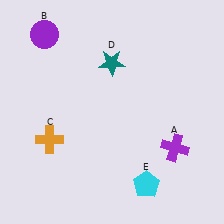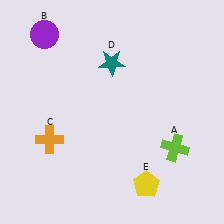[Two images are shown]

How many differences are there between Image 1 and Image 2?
There are 2 differences between the two images.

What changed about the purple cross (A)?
In Image 1, A is purple. In Image 2, it changed to lime.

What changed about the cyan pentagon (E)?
In Image 1, E is cyan. In Image 2, it changed to yellow.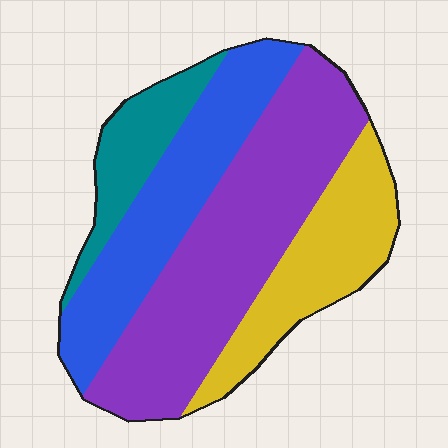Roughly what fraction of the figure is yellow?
Yellow covers 21% of the figure.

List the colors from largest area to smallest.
From largest to smallest: purple, blue, yellow, teal.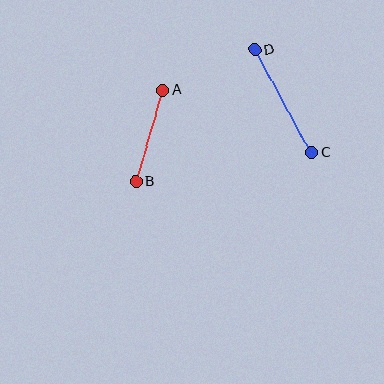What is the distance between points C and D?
The distance is approximately 117 pixels.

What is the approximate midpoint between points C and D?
The midpoint is at approximately (283, 101) pixels.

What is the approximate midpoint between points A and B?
The midpoint is at approximately (149, 136) pixels.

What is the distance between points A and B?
The distance is approximately 95 pixels.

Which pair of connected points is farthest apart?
Points C and D are farthest apart.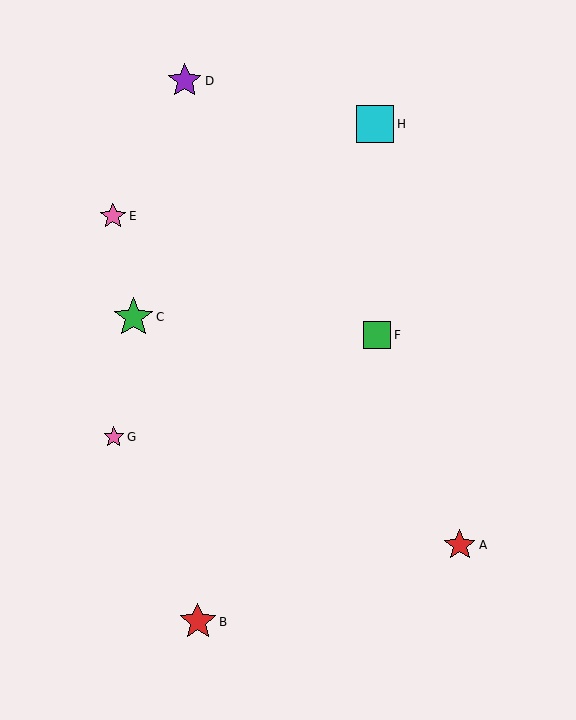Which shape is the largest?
The green star (labeled C) is the largest.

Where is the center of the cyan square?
The center of the cyan square is at (375, 124).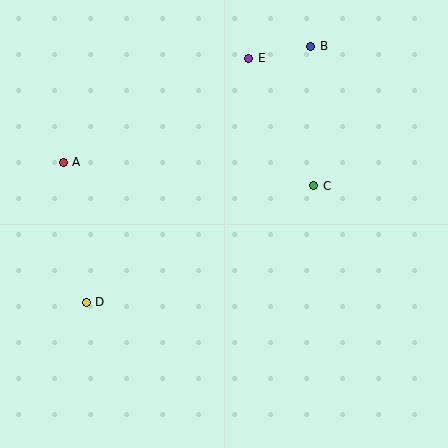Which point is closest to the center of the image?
Point C at (314, 186) is closest to the center.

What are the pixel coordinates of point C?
Point C is at (314, 186).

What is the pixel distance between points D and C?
The distance between D and C is 256 pixels.